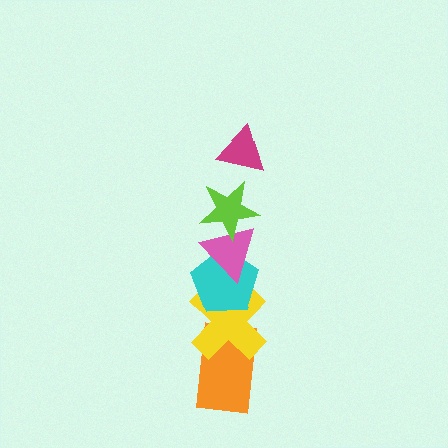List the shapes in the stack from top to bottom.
From top to bottom: the magenta triangle, the lime star, the pink triangle, the cyan pentagon, the yellow cross, the orange rectangle.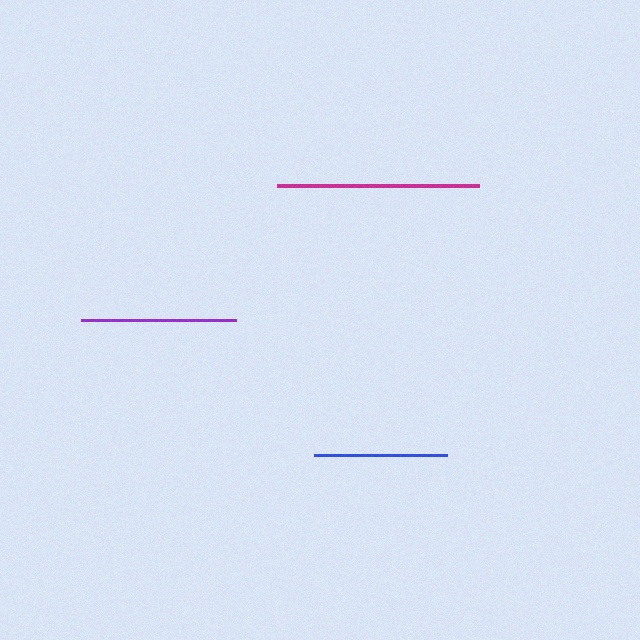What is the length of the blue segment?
The blue segment is approximately 132 pixels long.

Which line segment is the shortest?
The blue line is the shortest at approximately 132 pixels.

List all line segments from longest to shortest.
From longest to shortest: magenta, purple, blue.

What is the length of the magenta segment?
The magenta segment is approximately 202 pixels long.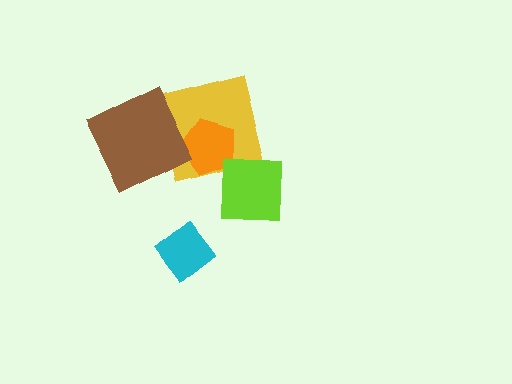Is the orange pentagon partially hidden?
No, no other shape covers it.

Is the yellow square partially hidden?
Yes, it is partially covered by another shape.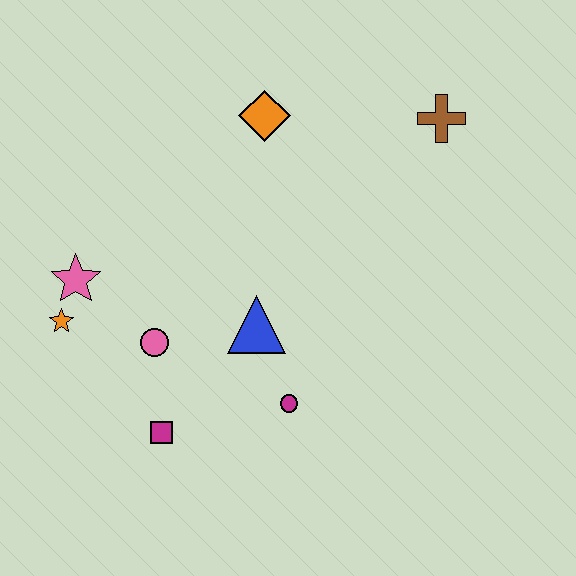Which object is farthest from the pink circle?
The brown cross is farthest from the pink circle.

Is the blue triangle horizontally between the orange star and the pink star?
No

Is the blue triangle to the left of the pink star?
No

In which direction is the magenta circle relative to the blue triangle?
The magenta circle is below the blue triangle.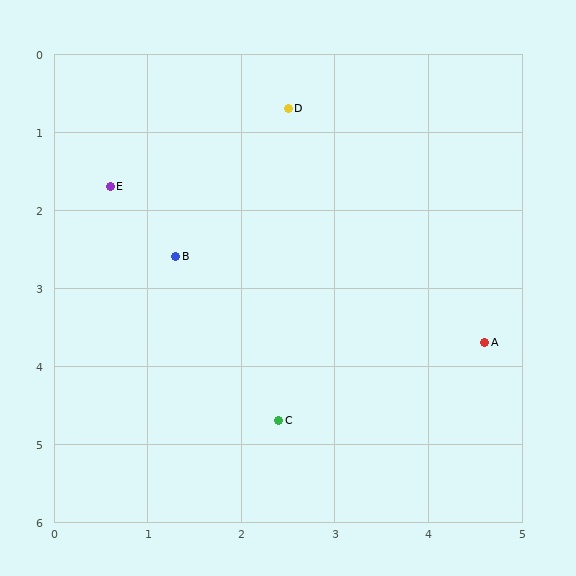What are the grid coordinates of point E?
Point E is at approximately (0.6, 1.7).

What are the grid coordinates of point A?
Point A is at approximately (4.6, 3.7).